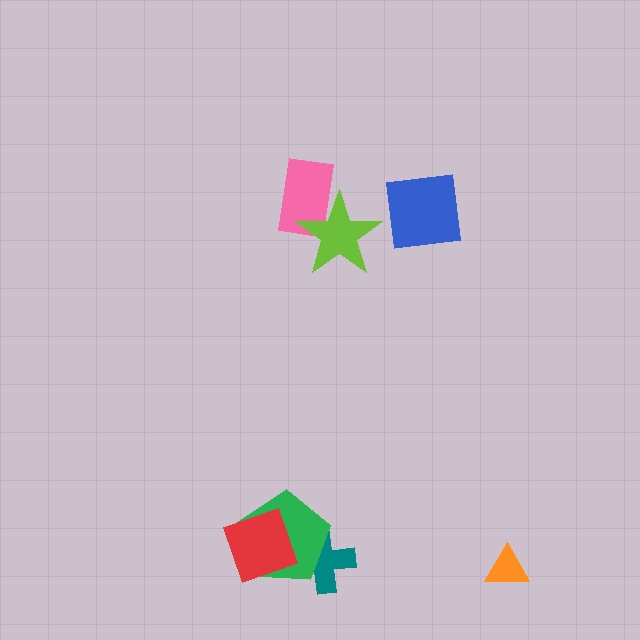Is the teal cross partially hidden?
Yes, it is partially covered by another shape.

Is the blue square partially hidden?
No, no other shape covers it.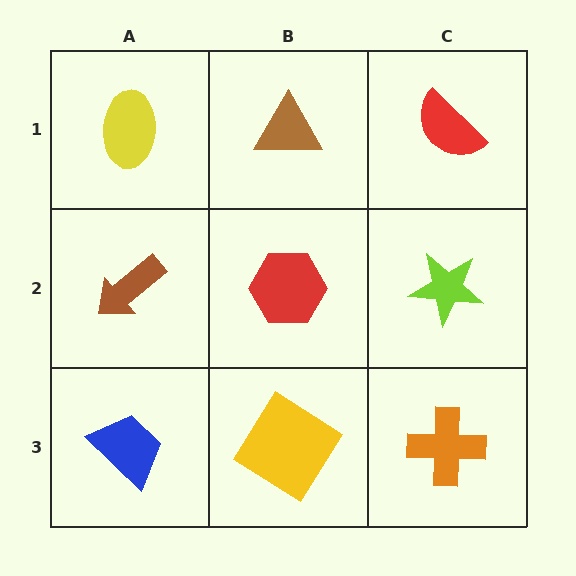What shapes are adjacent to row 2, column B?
A brown triangle (row 1, column B), a yellow diamond (row 3, column B), a brown arrow (row 2, column A), a lime star (row 2, column C).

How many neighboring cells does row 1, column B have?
3.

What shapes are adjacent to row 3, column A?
A brown arrow (row 2, column A), a yellow diamond (row 3, column B).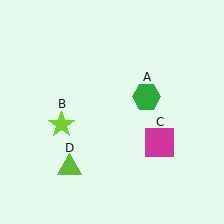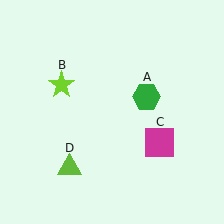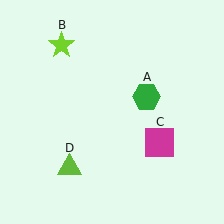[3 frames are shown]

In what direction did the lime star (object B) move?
The lime star (object B) moved up.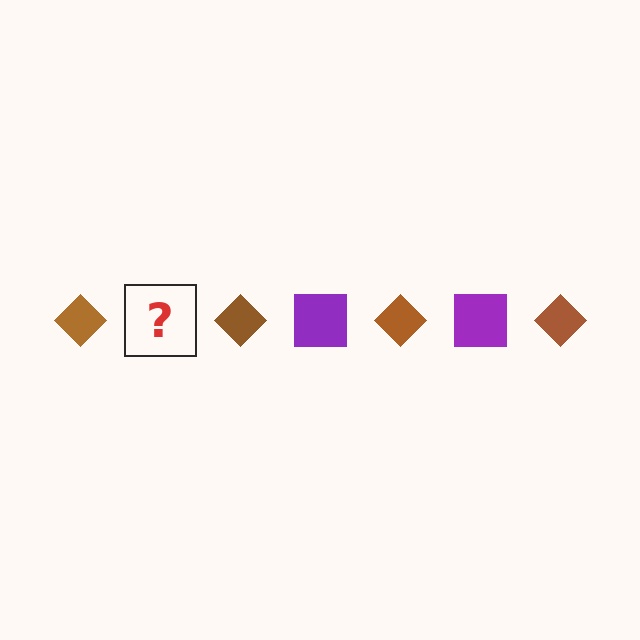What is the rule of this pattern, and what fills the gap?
The rule is that the pattern alternates between brown diamond and purple square. The gap should be filled with a purple square.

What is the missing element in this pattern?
The missing element is a purple square.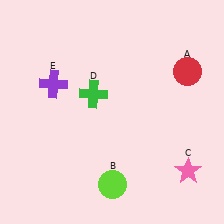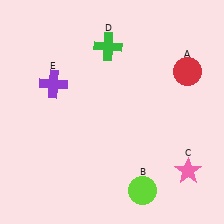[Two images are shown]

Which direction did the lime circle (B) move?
The lime circle (B) moved right.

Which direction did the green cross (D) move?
The green cross (D) moved up.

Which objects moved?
The objects that moved are: the lime circle (B), the green cross (D).